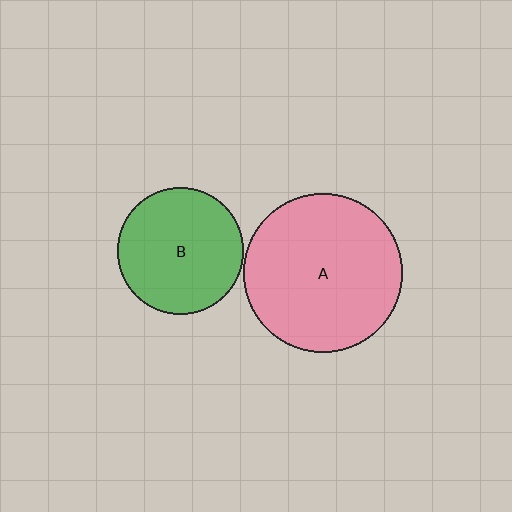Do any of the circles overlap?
No, none of the circles overlap.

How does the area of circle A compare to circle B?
Approximately 1.6 times.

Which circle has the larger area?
Circle A (pink).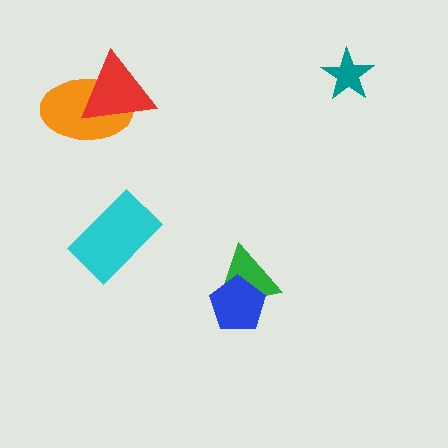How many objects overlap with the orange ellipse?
1 object overlaps with the orange ellipse.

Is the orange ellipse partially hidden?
Yes, it is partially covered by another shape.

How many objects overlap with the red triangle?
1 object overlaps with the red triangle.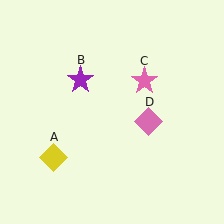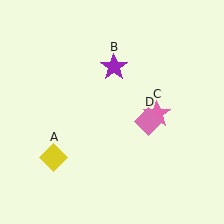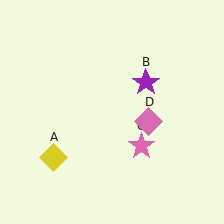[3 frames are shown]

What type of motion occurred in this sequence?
The purple star (object B), pink star (object C) rotated clockwise around the center of the scene.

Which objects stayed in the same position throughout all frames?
Yellow diamond (object A) and pink diamond (object D) remained stationary.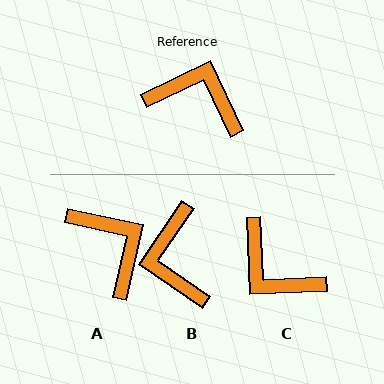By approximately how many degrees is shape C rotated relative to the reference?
Approximately 157 degrees counter-clockwise.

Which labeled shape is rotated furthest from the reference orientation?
C, about 157 degrees away.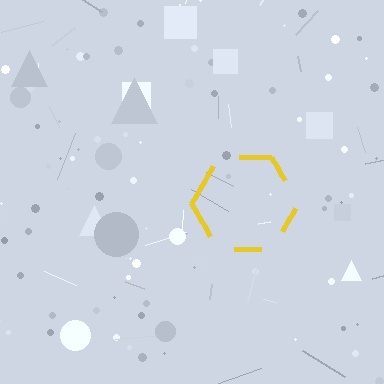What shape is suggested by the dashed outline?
The dashed outline suggests a hexagon.